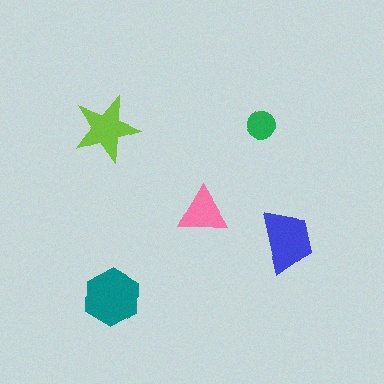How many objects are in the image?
There are 5 objects in the image.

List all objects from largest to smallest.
The teal hexagon, the blue trapezoid, the lime star, the pink triangle, the green circle.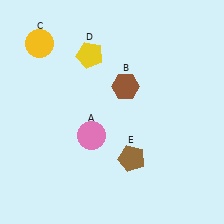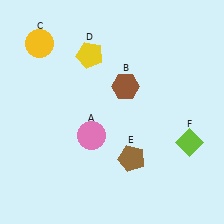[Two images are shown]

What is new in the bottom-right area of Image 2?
A lime diamond (F) was added in the bottom-right area of Image 2.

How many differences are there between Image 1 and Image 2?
There is 1 difference between the two images.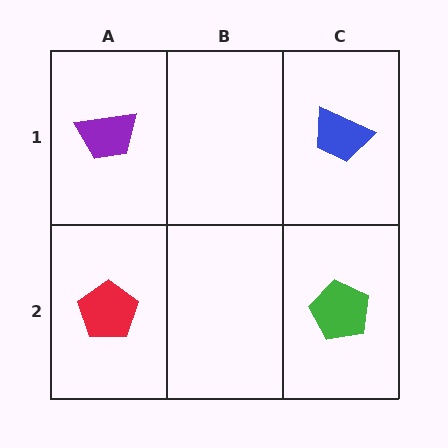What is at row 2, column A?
A red pentagon.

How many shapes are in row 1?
2 shapes.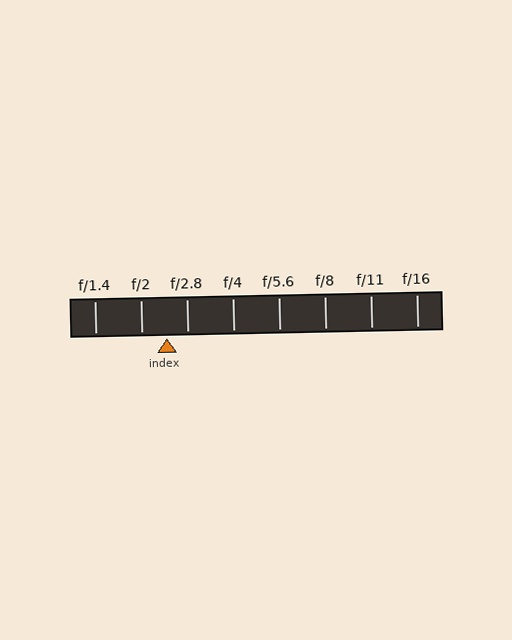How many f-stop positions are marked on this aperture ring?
There are 8 f-stop positions marked.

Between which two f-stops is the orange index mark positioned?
The index mark is between f/2 and f/2.8.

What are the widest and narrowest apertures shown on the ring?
The widest aperture shown is f/1.4 and the narrowest is f/16.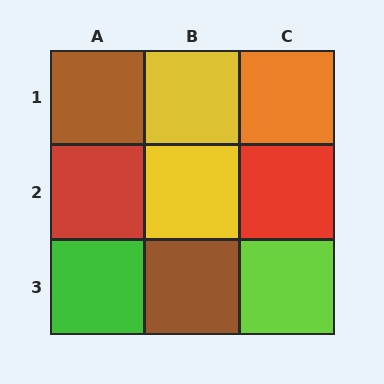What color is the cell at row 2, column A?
Red.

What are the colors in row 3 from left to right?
Green, brown, lime.